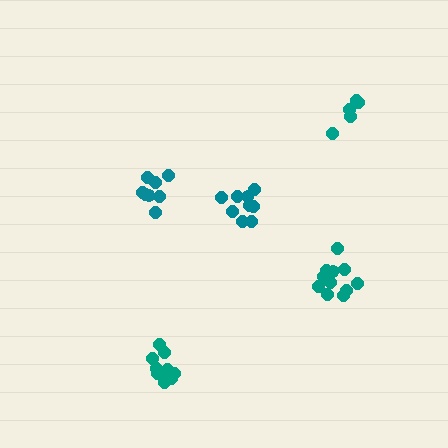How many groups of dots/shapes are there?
There are 5 groups.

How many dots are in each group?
Group 1: 10 dots, Group 2: 9 dots, Group 3: 11 dots, Group 4: 8 dots, Group 5: 5 dots (43 total).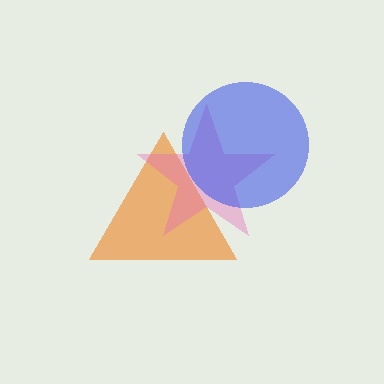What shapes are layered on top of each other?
The layered shapes are: an orange triangle, a pink star, a blue circle.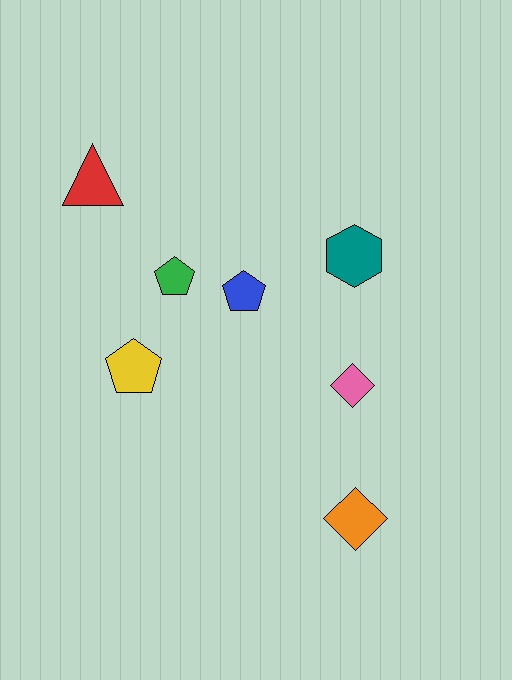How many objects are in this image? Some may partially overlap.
There are 7 objects.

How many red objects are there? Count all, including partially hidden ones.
There is 1 red object.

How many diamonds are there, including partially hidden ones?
There are 2 diamonds.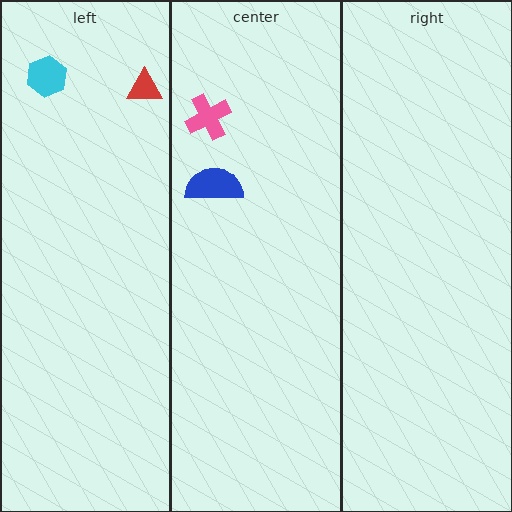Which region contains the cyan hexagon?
The left region.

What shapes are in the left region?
The cyan hexagon, the red triangle.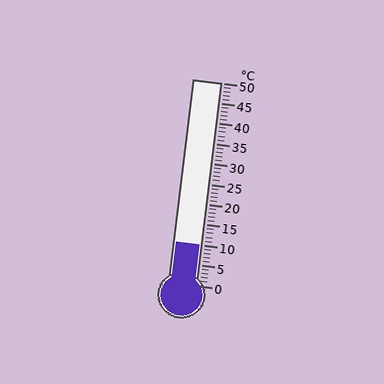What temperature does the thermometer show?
The thermometer shows approximately 10°C.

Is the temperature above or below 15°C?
The temperature is below 15°C.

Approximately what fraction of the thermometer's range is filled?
The thermometer is filled to approximately 20% of its range.